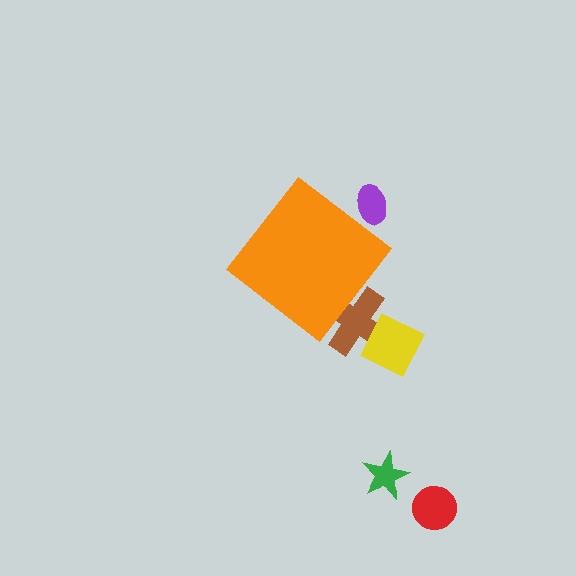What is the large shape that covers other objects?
An orange diamond.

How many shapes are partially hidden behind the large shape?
2 shapes are partially hidden.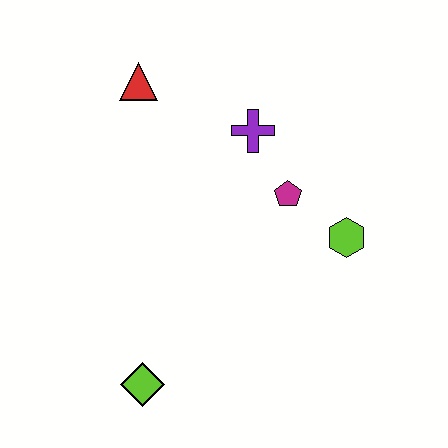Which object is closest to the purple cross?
The magenta pentagon is closest to the purple cross.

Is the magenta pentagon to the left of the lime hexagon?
Yes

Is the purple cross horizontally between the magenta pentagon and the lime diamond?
Yes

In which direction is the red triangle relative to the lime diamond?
The red triangle is above the lime diamond.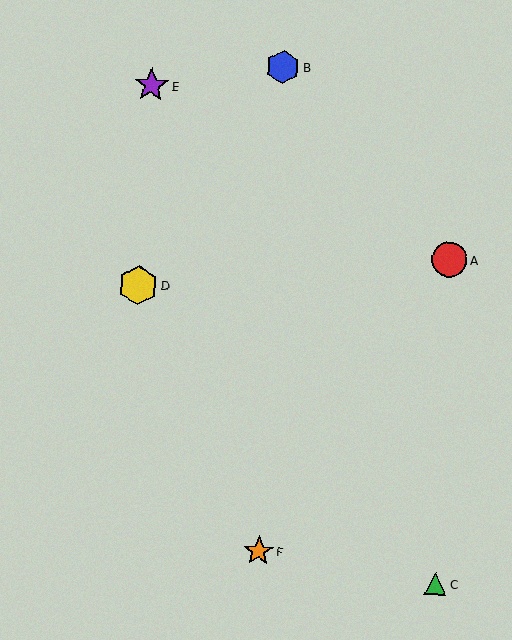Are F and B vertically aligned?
Yes, both are at x≈258.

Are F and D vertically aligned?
No, F is at x≈258 and D is at x≈138.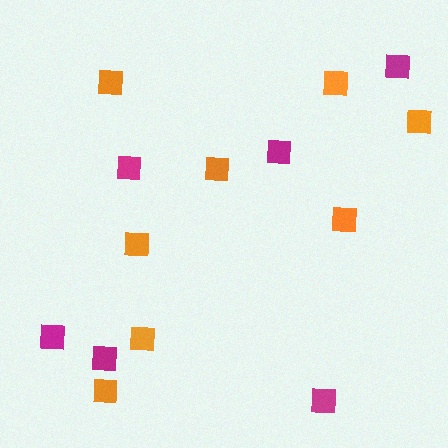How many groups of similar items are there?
There are 2 groups: one group of magenta squares (6) and one group of orange squares (8).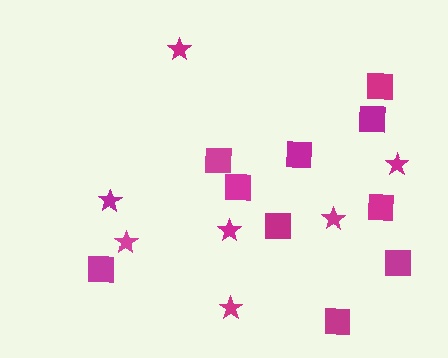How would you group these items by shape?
There are 2 groups: one group of stars (7) and one group of squares (10).